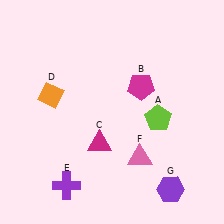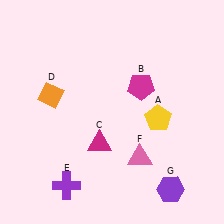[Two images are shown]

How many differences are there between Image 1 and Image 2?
There is 1 difference between the two images.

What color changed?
The pentagon (A) changed from lime in Image 1 to yellow in Image 2.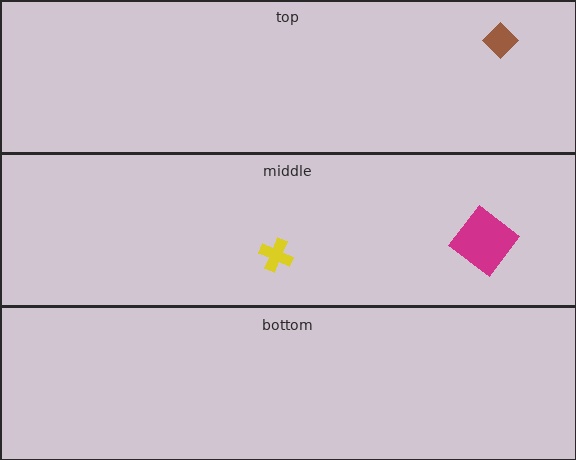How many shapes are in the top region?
1.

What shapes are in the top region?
The brown diamond.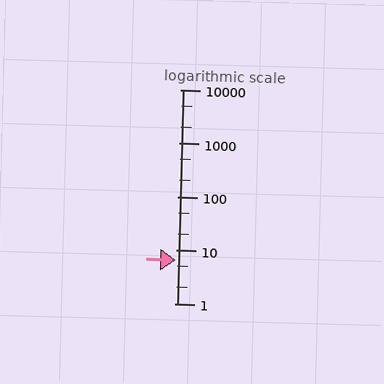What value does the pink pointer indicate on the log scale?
The pointer indicates approximately 6.4.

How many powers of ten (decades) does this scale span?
The scale spans 4 decades, from 1 to 10000.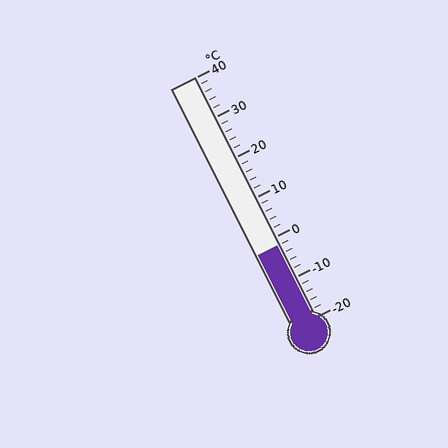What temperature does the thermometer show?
The thermometer shows approximately -2°C.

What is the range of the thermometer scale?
The thermometer scale ranges from -20°C to 40°C.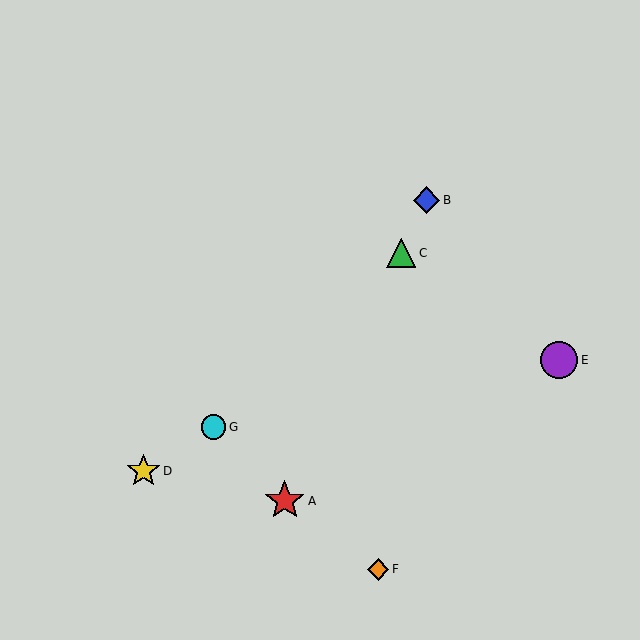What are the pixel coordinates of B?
Object B is at (427, 200).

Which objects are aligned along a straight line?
Objects A, B, C are aligned along a straight line.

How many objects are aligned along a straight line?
3 objects (A, B, C) are aligned along a straight line.